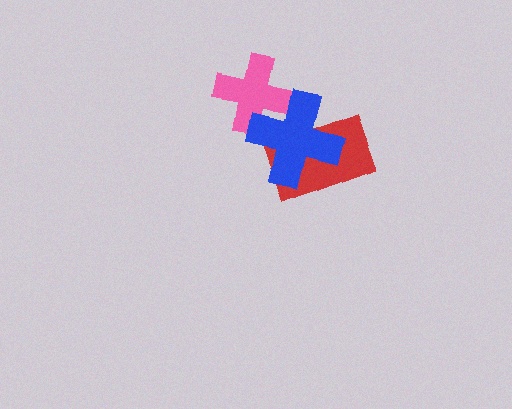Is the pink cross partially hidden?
Yes, it is partially covered by another shape.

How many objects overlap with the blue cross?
2 objects overlap with the blue cross.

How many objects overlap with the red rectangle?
1 object overlaps with the red rectangle.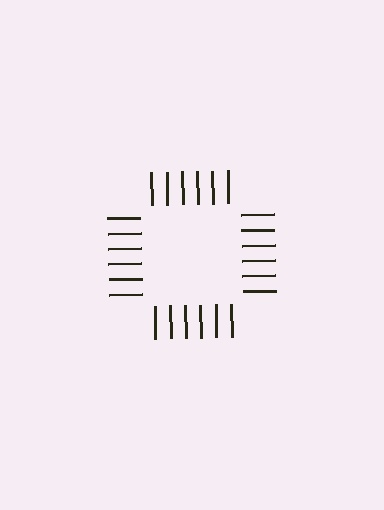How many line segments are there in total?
24 — 6 along each of the 4 edges.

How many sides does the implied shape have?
4 sides — the line-ends trace a square.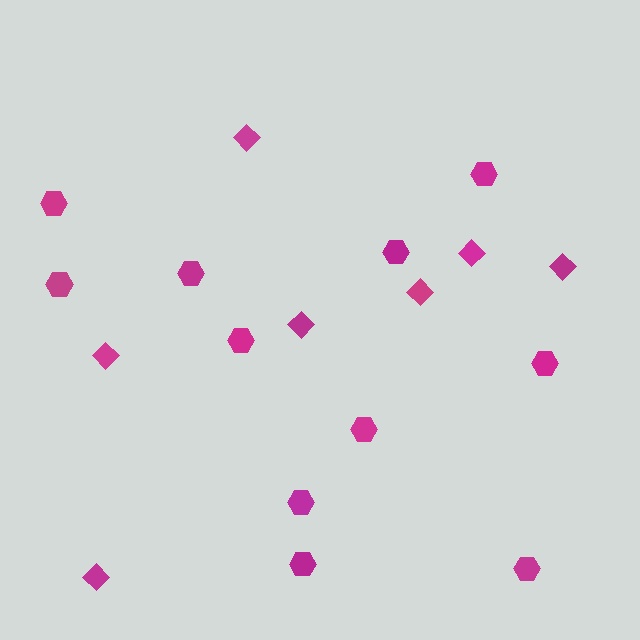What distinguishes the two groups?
There are 2 groups: one group of diamonds (7) and one group of hexagons (11).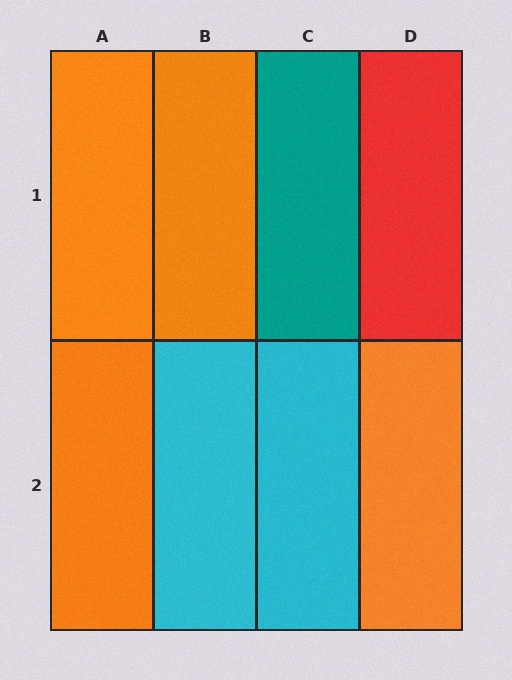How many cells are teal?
1 cell is teal.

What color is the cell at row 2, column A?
Orange.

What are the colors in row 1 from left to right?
Orange, orange, teal, red.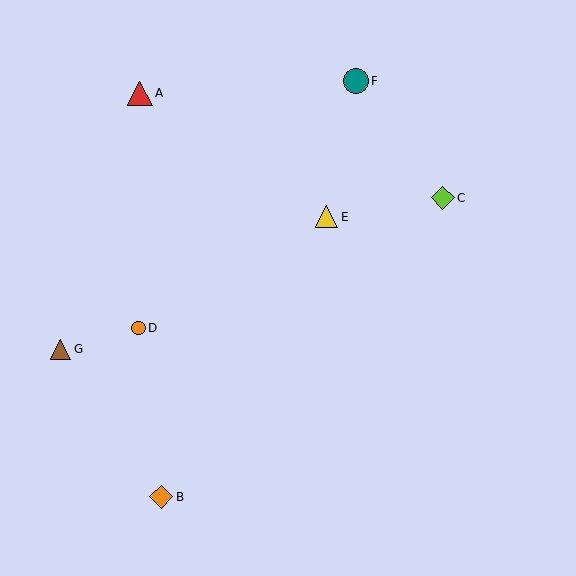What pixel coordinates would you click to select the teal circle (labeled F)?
Click at (356, 81) to select the teal circle F.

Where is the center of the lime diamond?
The center of the lime diamond is at (443, 198).